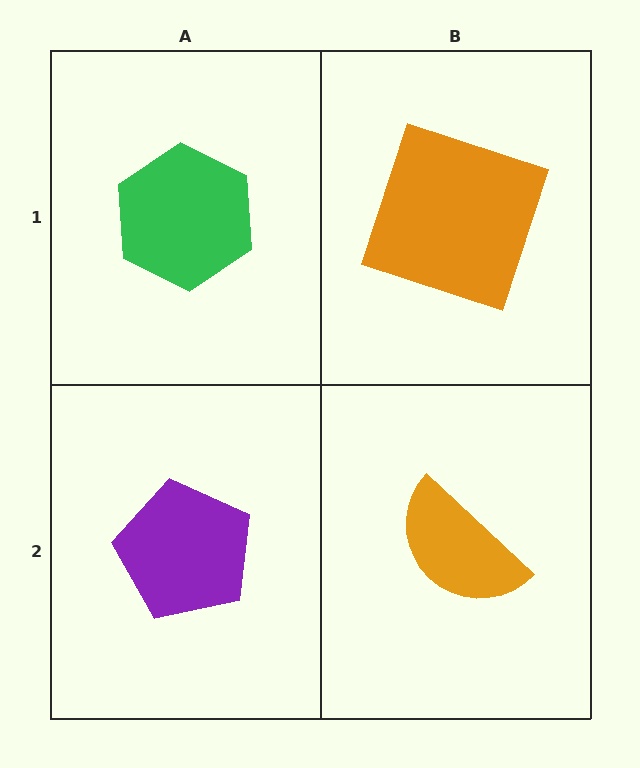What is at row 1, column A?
A green hexagon.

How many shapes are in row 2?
2 shapes.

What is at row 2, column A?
A purple pentagon.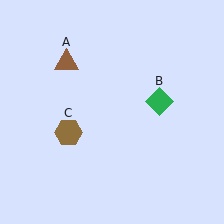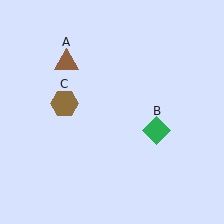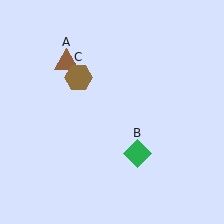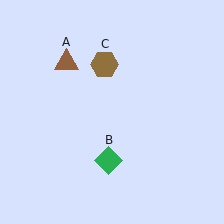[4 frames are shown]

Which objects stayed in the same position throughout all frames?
Brown triangle (object A) remained stationary.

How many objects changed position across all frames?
2 objects changed position: green diamond (object B), brown hexagon (object C).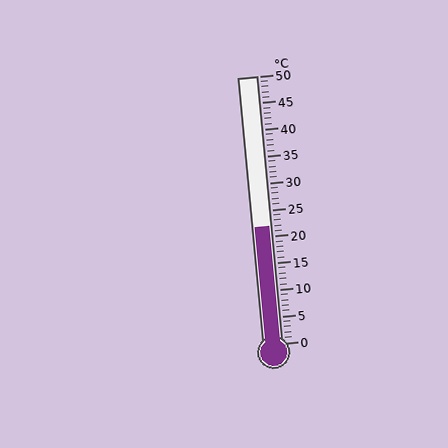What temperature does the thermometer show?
The thermometer shows approximately 22°C.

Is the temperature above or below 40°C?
The temperature is below 40°C.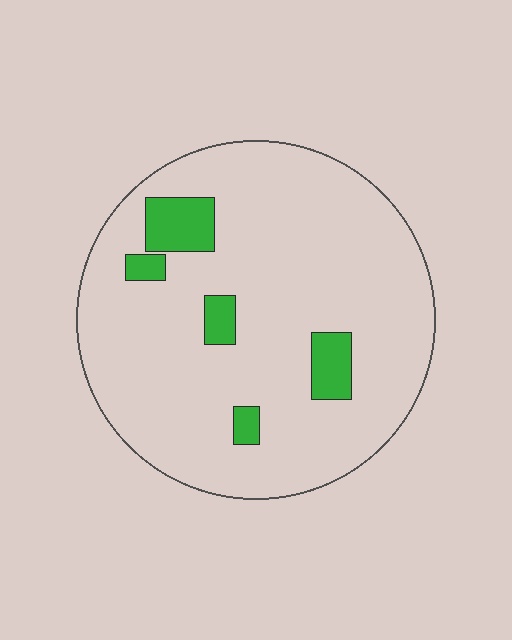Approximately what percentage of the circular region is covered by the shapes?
Approximately 10%.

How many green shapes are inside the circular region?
5.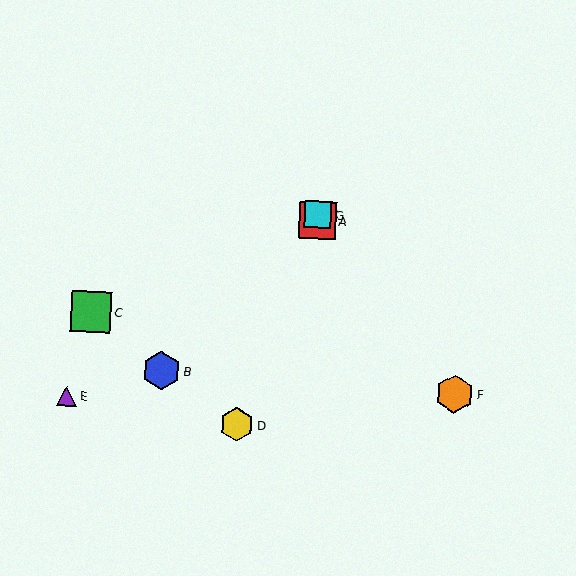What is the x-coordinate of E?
Object E is at x≈67.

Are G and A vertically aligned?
Yes, both are at x≈318.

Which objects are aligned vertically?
Objects A, G are aligned vertically.